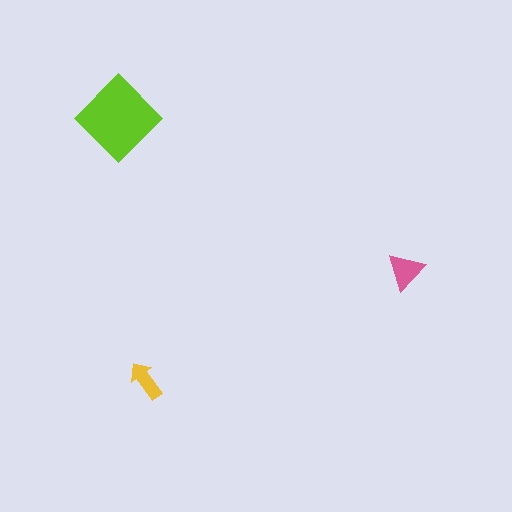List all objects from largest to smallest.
The lime diamond, the pink triangle, the yellow arrow.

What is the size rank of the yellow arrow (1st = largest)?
3rd.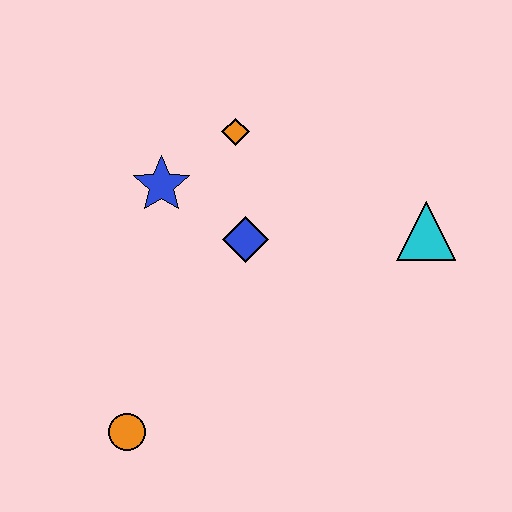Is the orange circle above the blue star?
No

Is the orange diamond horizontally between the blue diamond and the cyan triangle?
No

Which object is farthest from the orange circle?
The cyan triangle is farthest from the orange circle.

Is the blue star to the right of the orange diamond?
No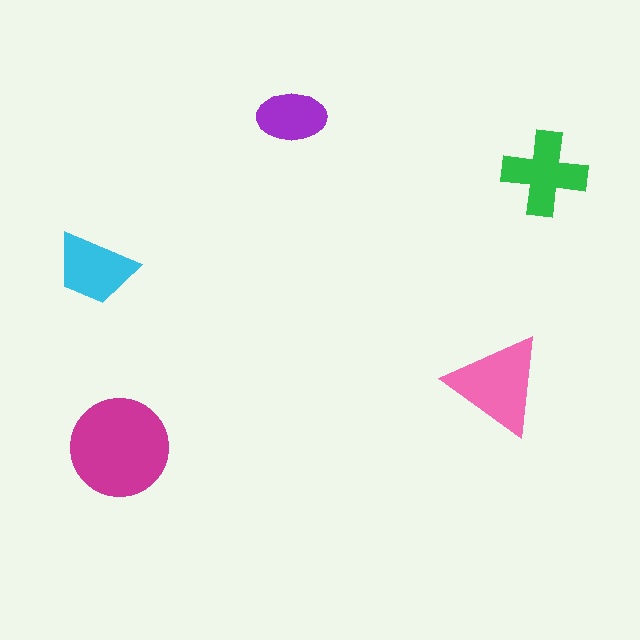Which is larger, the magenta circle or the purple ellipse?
The magenta circle.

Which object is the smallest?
The purple ellipse.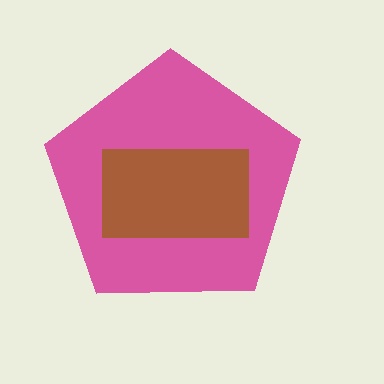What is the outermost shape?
The pink pentagon.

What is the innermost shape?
The brown rectangle.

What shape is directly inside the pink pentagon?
The brown rectangle.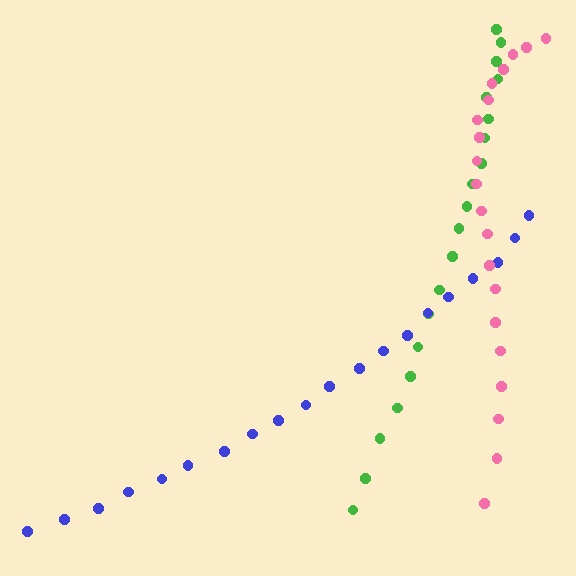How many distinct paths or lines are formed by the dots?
There are 3 distinct paths.